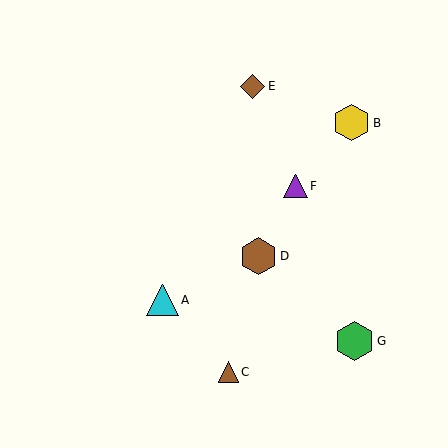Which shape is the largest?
The green hexagon (labeled G) is the largest.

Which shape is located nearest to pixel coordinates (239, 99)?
The brown diamond (labeled E) at (253, 86) is nearest to that location.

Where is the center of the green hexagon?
The center of the green hexagon is at (355, 341).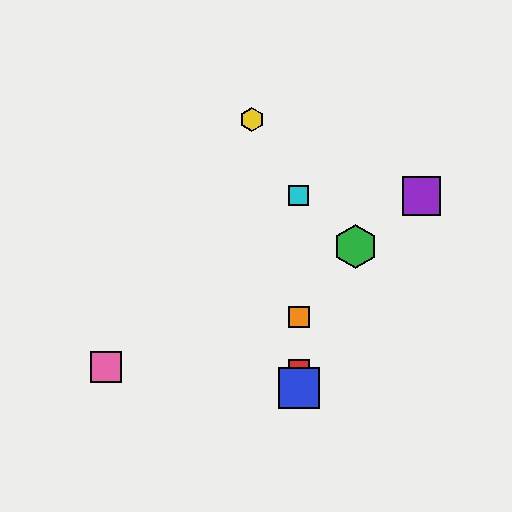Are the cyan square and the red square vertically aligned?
Yes, both are at x≈299.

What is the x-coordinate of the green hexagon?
The green hexagon is at x≈355.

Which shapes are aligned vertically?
The red square, the blue square, the orange square, the cyan square are aligned vertically.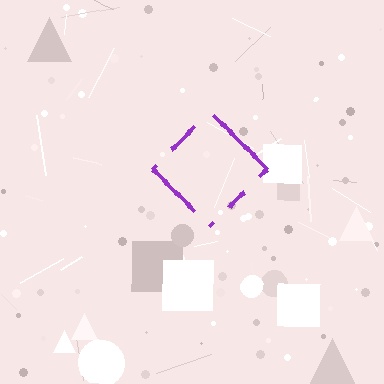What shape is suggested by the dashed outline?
The dashed outline suggests a diamond.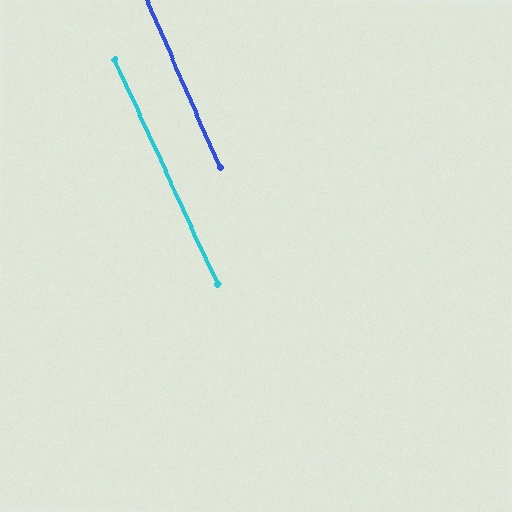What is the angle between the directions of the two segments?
Approximately 1 degree.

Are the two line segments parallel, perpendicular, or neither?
Parallel — their directions differ by only 1.4°.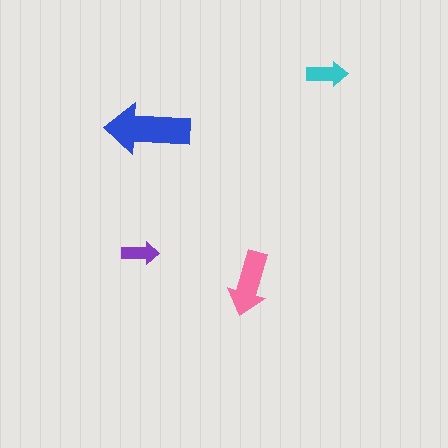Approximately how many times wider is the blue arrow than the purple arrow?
About 2.5 times wider.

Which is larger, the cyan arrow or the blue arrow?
The blue one.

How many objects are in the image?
There are 4 objects in the image.